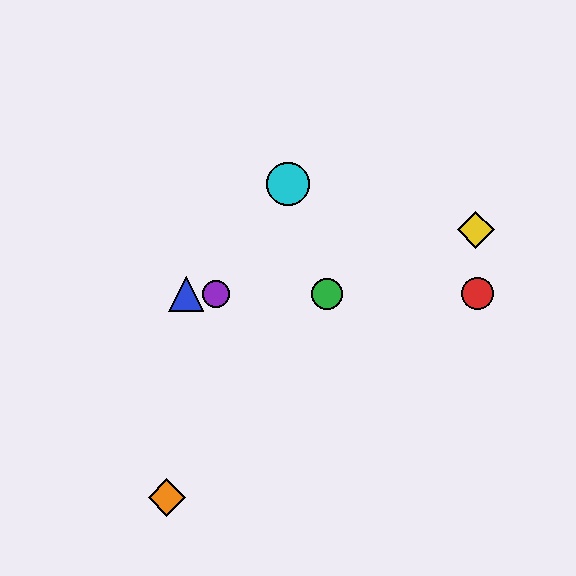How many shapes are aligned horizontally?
4 shapes (the red circle, the blue triangle, the green circle, the purple circle) are aligned horizontally.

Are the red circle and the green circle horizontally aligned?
Yes, both are at y≈294.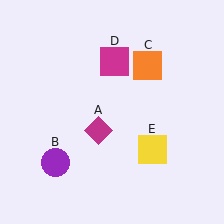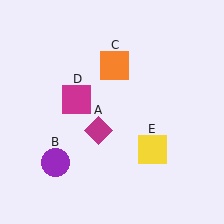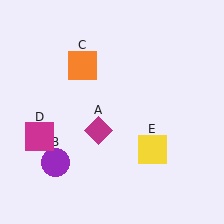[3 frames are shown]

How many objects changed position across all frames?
2 objects changed position: orange square (object C), magenta square (object D).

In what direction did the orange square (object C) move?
The orange square (object C) moved left.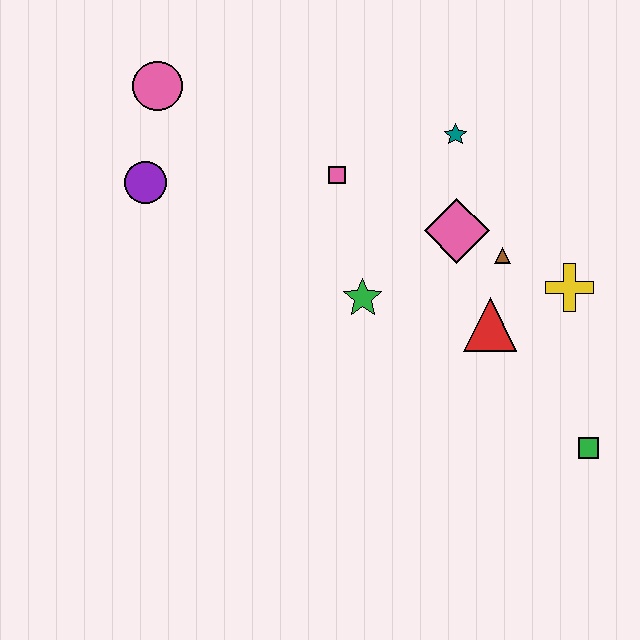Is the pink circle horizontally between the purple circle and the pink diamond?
Yes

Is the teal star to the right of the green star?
Yes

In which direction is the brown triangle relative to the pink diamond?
The brown triangle is to the right of the pink diamond.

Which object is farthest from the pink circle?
The green square is farthest from the pink circle.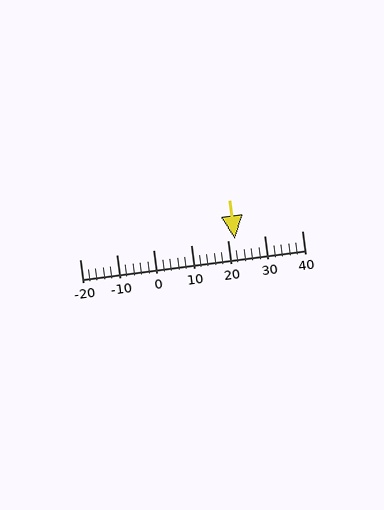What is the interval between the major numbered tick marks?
The major tick marks are spaced 10 units apart.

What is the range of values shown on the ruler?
The ruler shows values from -20 to 40.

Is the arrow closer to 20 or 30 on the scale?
The arrow is closer to 20.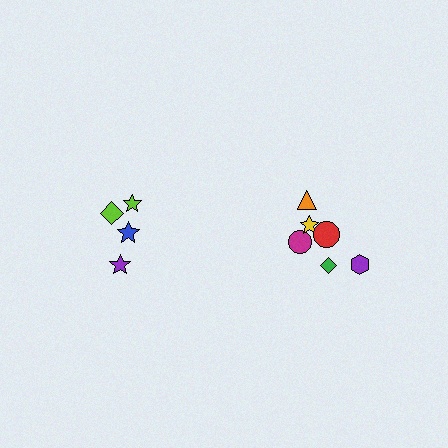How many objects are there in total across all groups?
There are 10 objects.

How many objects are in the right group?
There are 6 objects.